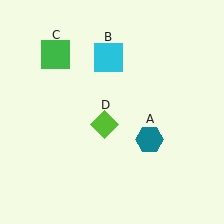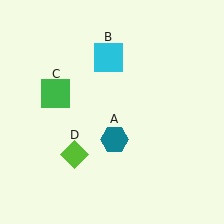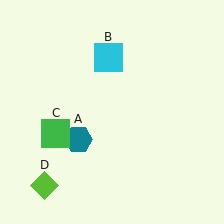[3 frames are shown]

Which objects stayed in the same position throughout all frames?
Cyan square (object B) remained stationary.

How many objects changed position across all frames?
3 objects changed position: teal hexagon (object A), green square (object C), lime diamond (object D).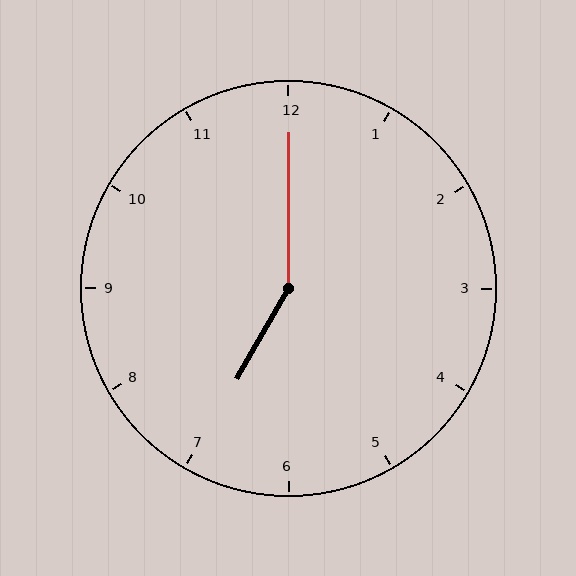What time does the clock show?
7:00.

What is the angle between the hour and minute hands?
Approximately 150 degrees.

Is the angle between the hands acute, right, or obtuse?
It is obtuse.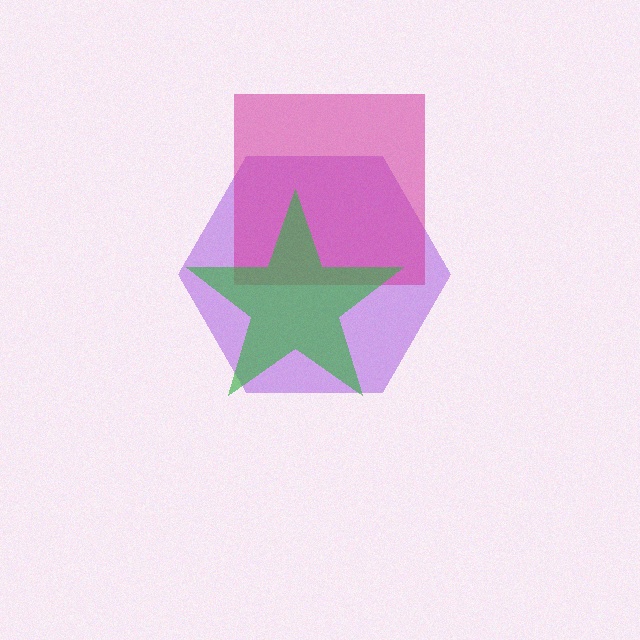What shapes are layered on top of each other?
The layered shapes are: a purple hexagon, a magenta square, a green star.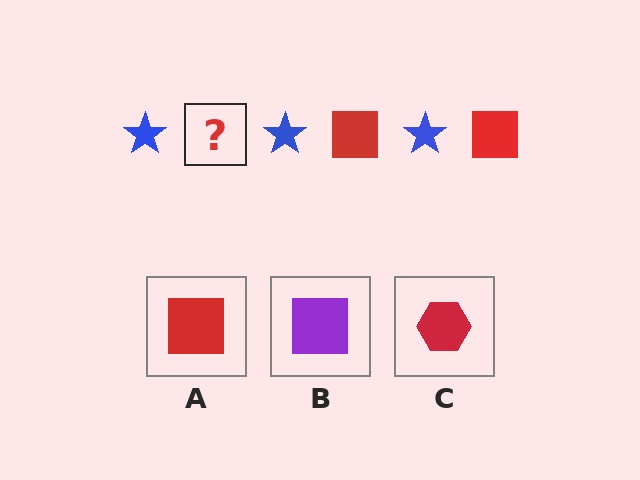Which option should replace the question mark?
Option A.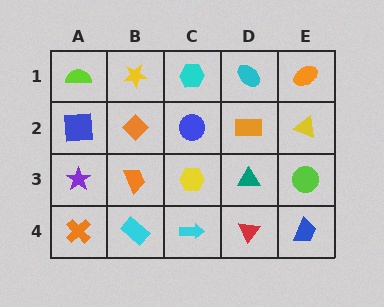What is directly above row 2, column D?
A cyan ellipse.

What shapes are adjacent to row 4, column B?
An orange trapezoid (row 3, column B), an orange cross (row 4, column A), a cyan arrow (row 4, column C).